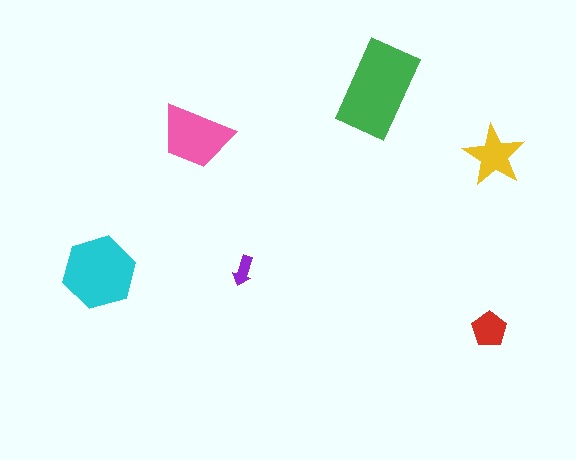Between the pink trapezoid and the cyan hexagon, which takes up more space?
The cyan hexagon.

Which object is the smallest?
The purple arrow.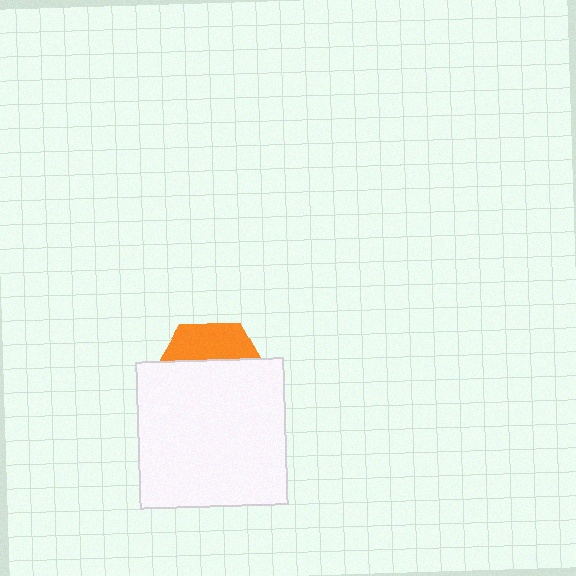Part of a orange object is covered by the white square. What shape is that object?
It is a hexagon.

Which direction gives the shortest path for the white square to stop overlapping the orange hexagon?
Moving down gives the shortest separation.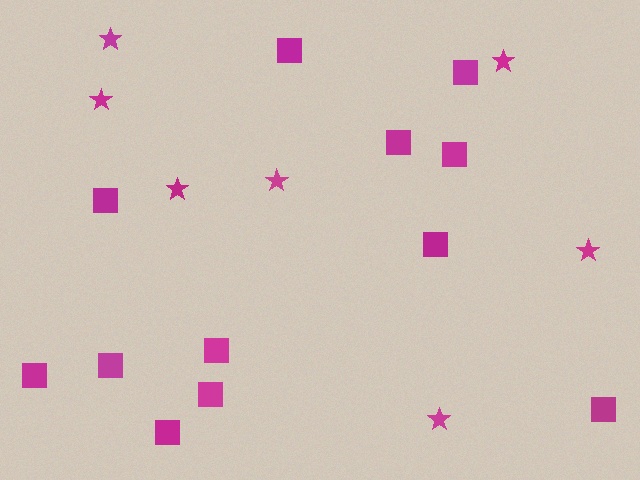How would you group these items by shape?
There are 2 groups: one group of squares (12) and one group of stars (7).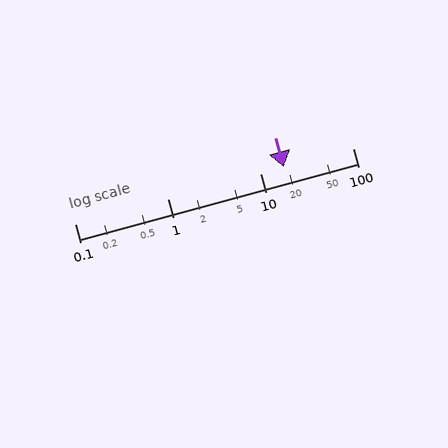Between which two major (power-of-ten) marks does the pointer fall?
The pointer is between 10 and 100.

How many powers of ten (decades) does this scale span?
The scale spans 3 decades, from 0.1 to 100.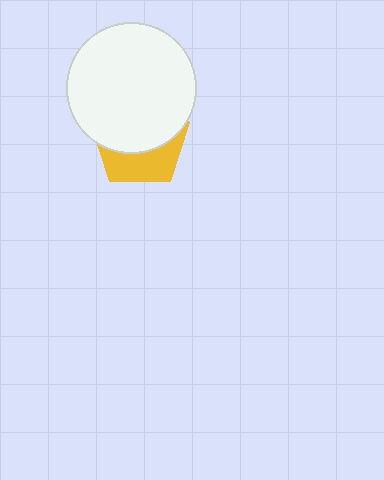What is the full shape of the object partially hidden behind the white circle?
The partially hidden object is a yellow pentagon.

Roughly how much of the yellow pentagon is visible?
A small part of it is visible (roughly 38%).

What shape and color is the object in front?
The object in front is a white circle.